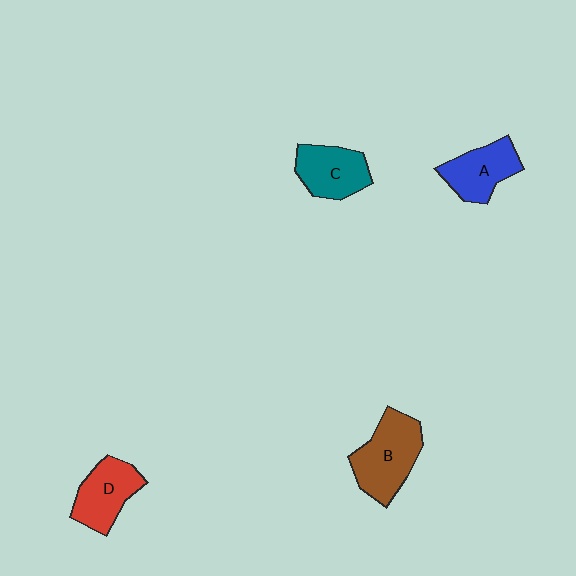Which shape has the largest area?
Shape B (brown).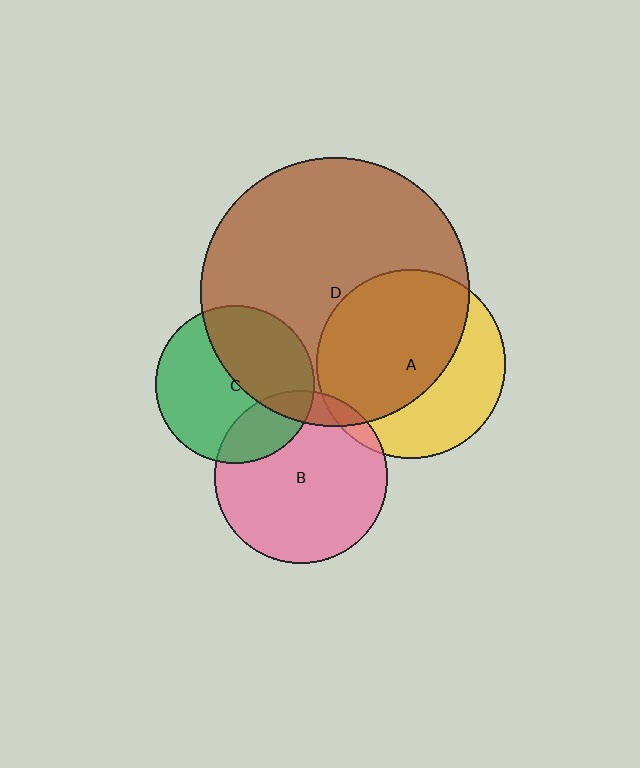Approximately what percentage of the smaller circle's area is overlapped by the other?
Approximately 60%.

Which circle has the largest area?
Circle D (brown).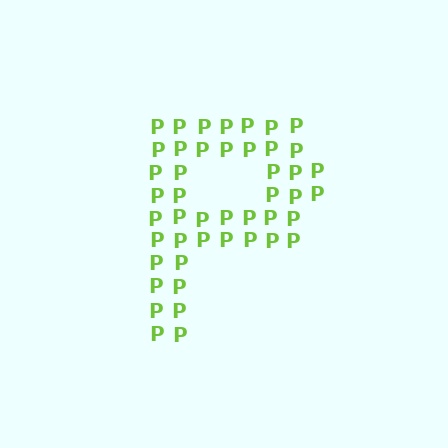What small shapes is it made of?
It is made of small letter P's.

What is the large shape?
The large shape is the letter P.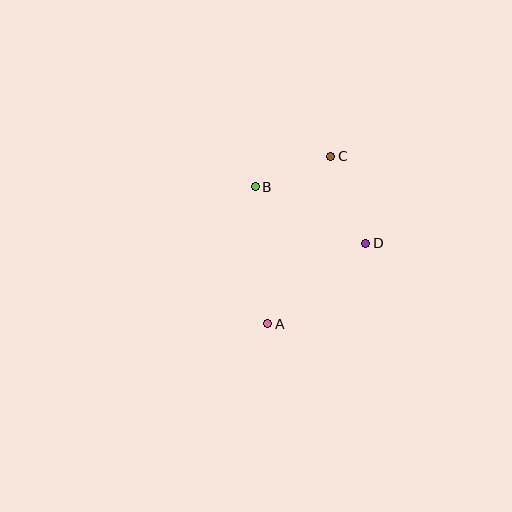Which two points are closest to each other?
Points B and C are closest to each other.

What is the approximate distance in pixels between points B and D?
The distance between B and D is approximately 124 pixels.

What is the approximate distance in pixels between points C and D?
The distance between C and D is approximately 94 pixels.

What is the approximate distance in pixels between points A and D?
The distance between A and D is approximately 127 pixels.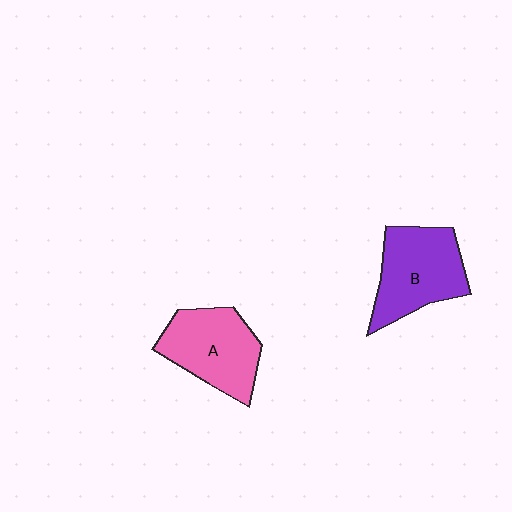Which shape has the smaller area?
Shape A (pink).